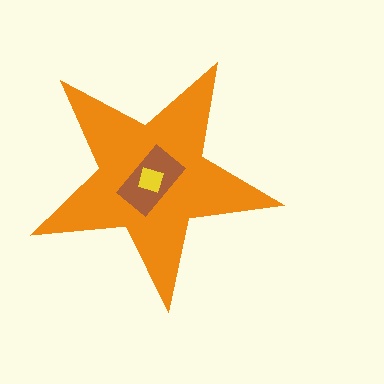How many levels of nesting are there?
3.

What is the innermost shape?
The yellow diamond.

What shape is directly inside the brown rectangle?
The yellow diamond.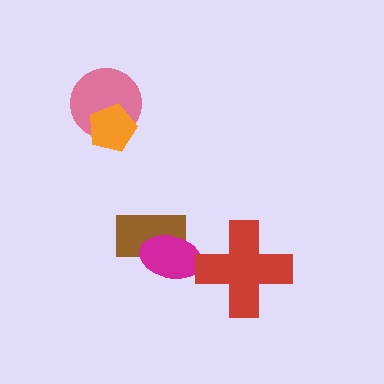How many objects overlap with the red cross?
0 objects overlap with the red cross.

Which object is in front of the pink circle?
The orange pentagon is in front of the pink circle.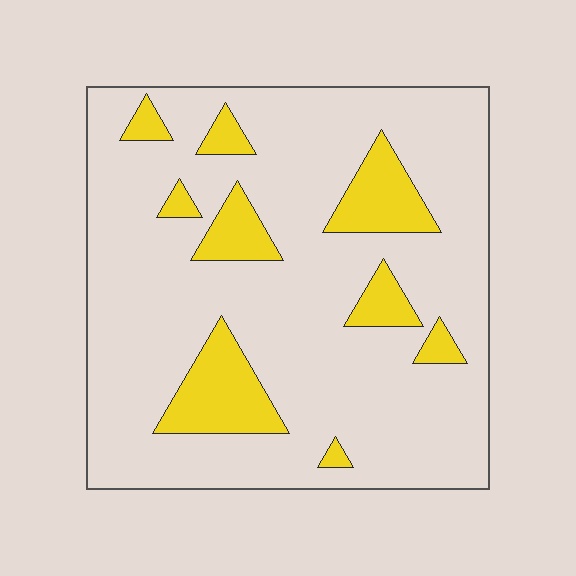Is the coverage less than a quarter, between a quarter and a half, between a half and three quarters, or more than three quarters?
Less than a quarter.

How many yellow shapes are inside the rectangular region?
9.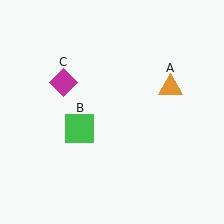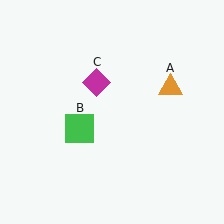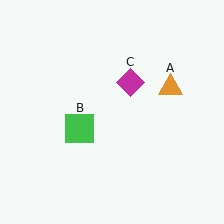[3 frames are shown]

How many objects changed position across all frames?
1 object changed position: magenta diamond (object C).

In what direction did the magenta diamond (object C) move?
The magenta diamond (object C) moved right.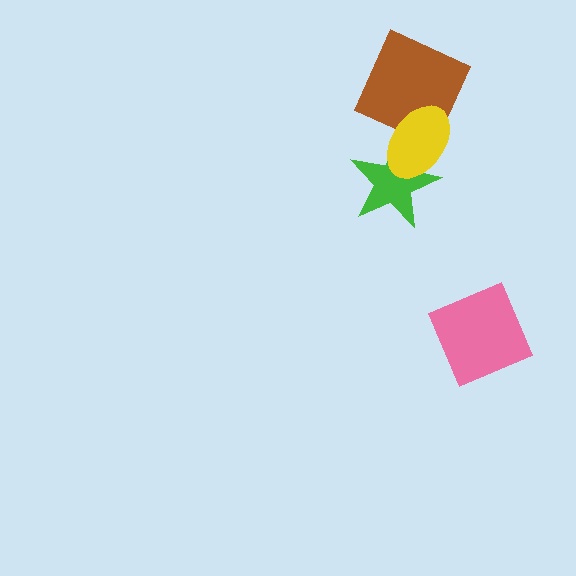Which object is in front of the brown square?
The yellow ellipse is in front of the brown square.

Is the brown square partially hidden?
Yes, it is partially covered by another shape.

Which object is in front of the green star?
The yellow ellipse is in front of the green star.